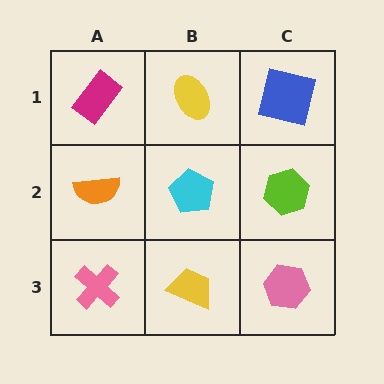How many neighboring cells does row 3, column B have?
3.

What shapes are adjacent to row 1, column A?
An orange semicircle (row 2, column A), a yellow ellipse (row 1, column B).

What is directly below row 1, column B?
A cyan pentagon.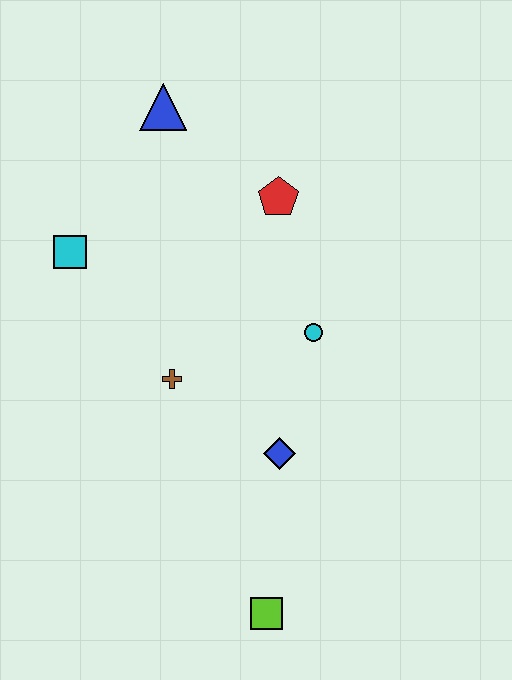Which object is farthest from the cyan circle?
The lime square is farthest from the cyan circle.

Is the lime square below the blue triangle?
Yes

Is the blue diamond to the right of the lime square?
Yes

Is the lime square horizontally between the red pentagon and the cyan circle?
No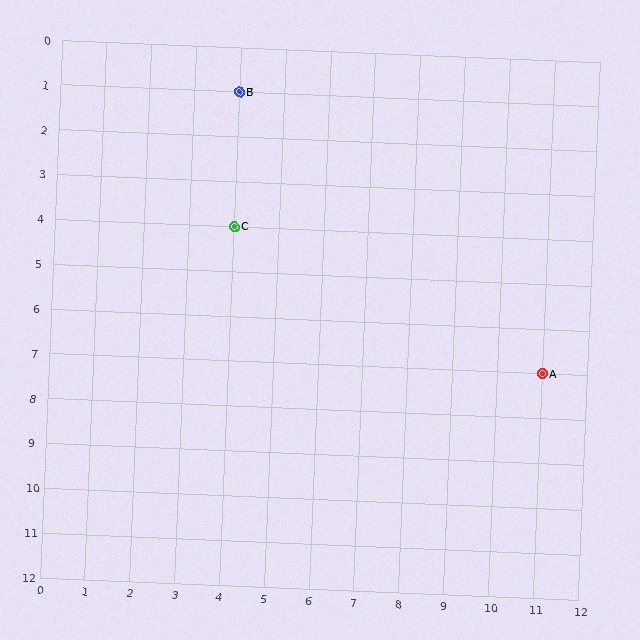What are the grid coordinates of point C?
Point C is at grid coordinates (4, 4).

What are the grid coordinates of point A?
Point A is at grid coordinates (11, 7).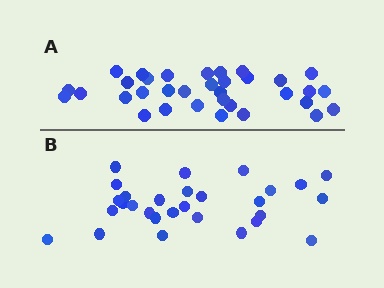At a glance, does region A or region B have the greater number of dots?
Region A (the top region) has more dots.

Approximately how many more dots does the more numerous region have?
Region A has about 5 more dots than region B.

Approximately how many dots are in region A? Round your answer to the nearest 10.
About 30 dots. (The exact count is 34, which rounds to 30.)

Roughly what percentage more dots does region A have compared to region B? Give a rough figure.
About 15% more.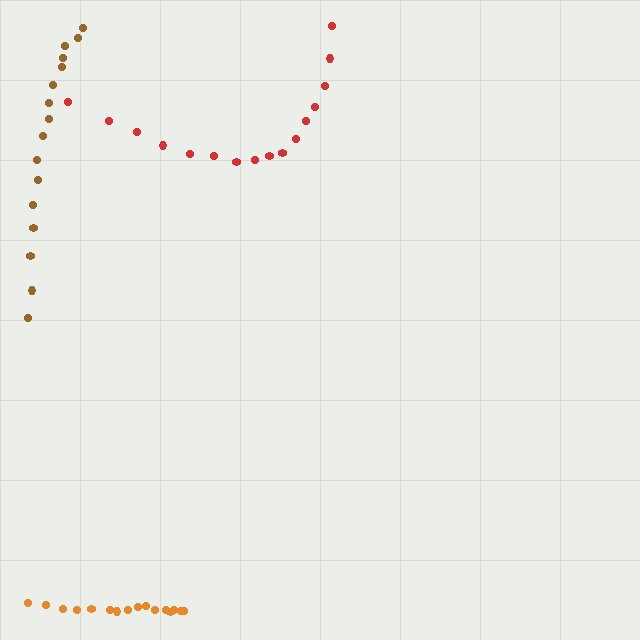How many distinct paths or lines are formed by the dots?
There are 3 distinct paths.